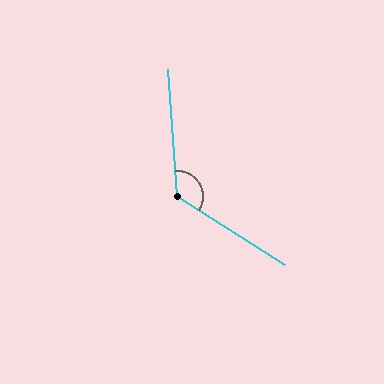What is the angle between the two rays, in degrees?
Approximately 127 degrees.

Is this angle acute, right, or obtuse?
It is obtuse.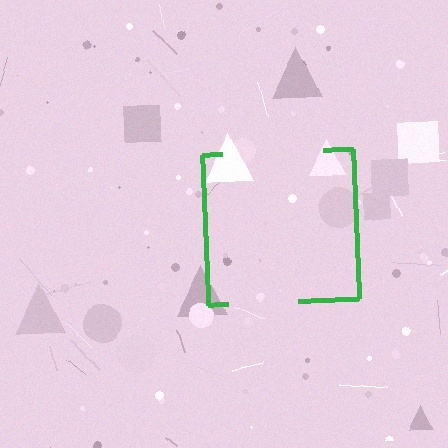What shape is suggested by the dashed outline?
The dashed outline suggests a square.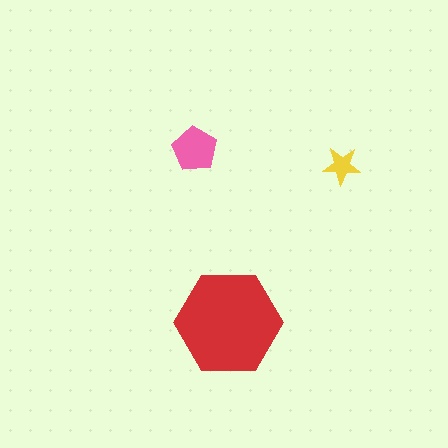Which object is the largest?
The red hexagon.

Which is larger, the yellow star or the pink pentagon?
The pink pentagon.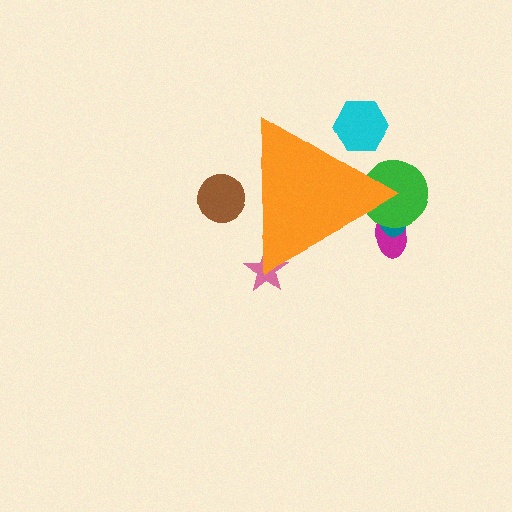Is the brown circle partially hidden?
Yes, the brown circle is partially hidden behind the orange triangle.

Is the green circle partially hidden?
Yes, the green circle is partially hidden behind the orange triangle.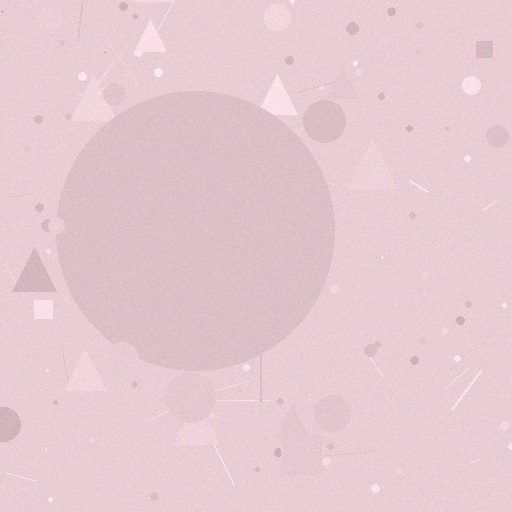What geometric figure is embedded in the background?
A circle is embedded in the background.